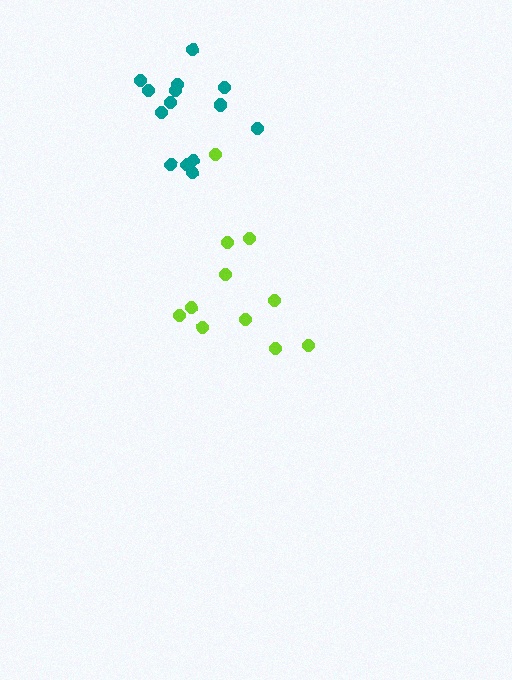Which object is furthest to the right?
The lime cluster is rightmost.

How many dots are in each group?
Group 1: 11 dots, Group 2: 14 dots (25 total).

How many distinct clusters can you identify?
There are 2 distinct clusters.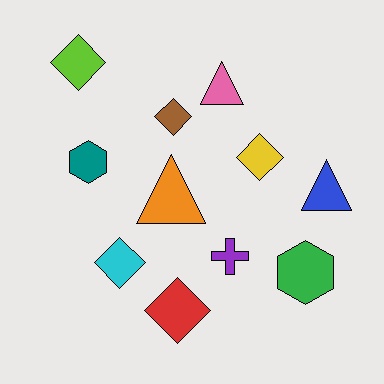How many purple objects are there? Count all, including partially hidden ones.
There is 1 purple object.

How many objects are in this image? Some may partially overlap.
There are 11 objects.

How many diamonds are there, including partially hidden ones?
There are 5 diamonds.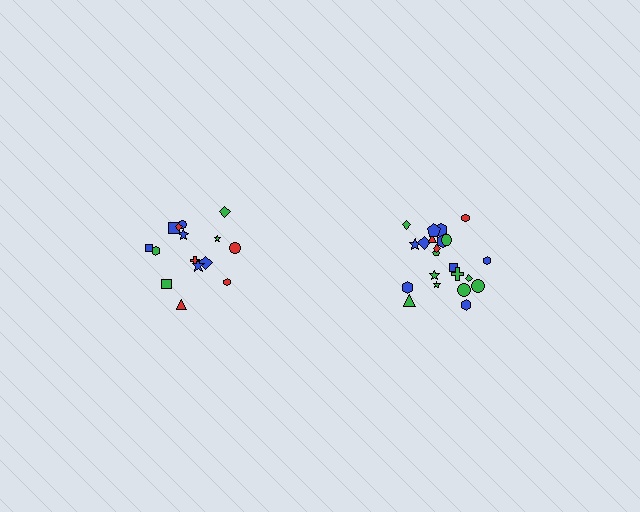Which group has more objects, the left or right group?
The right group.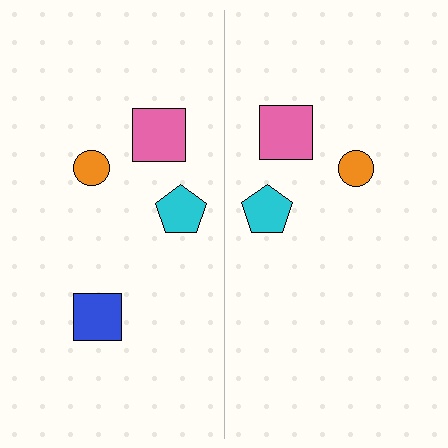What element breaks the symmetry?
A blue square is missing from the right side.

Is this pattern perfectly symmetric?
No, the pattern is not perfectly symmetric. A blue square is missing from the right side.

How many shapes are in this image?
There are 7 shapes in this image.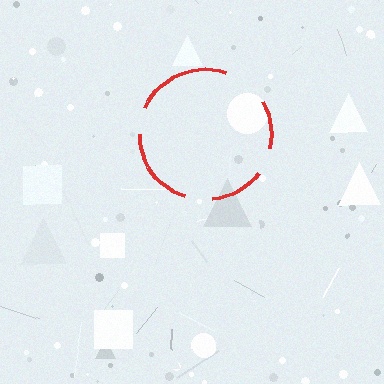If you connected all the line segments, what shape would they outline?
They would outline a circle.